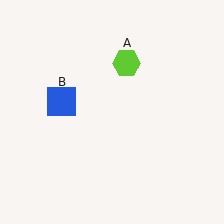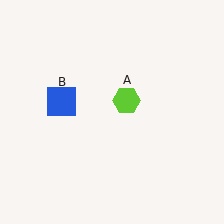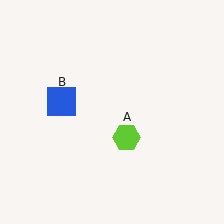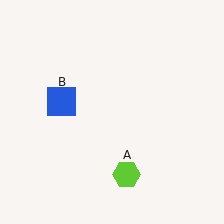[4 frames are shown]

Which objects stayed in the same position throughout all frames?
Blue square (object B) remained stationary.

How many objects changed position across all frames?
1 object changed position: lime hexagon (object A).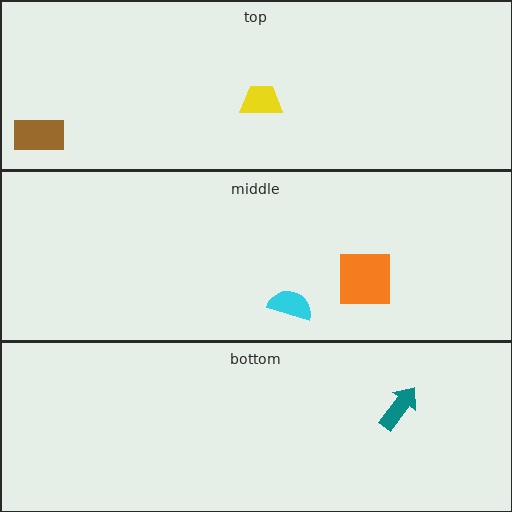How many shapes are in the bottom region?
1.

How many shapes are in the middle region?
2.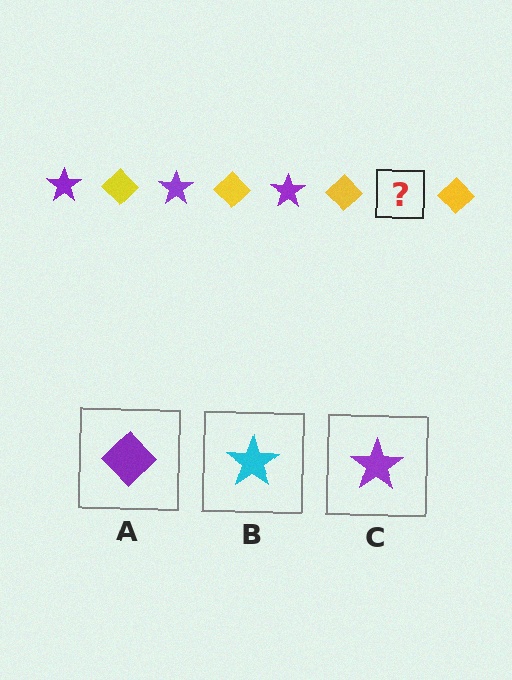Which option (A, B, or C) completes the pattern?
C.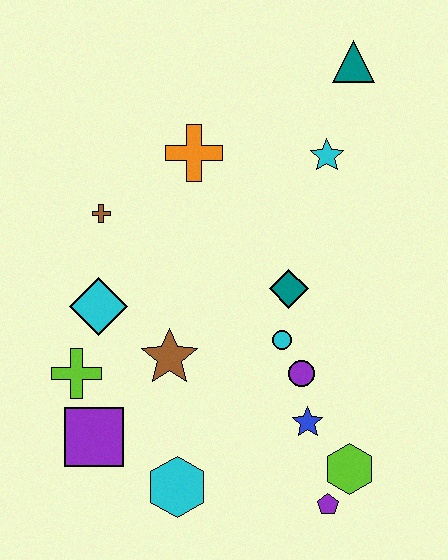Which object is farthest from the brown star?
The teal triangle is farthest from the brown star.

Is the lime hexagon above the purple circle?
No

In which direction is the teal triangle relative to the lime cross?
The teal triangle is above the lime cross.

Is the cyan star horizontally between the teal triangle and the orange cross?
Yes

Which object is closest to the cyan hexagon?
The purple square is closest to the cyan hexagon.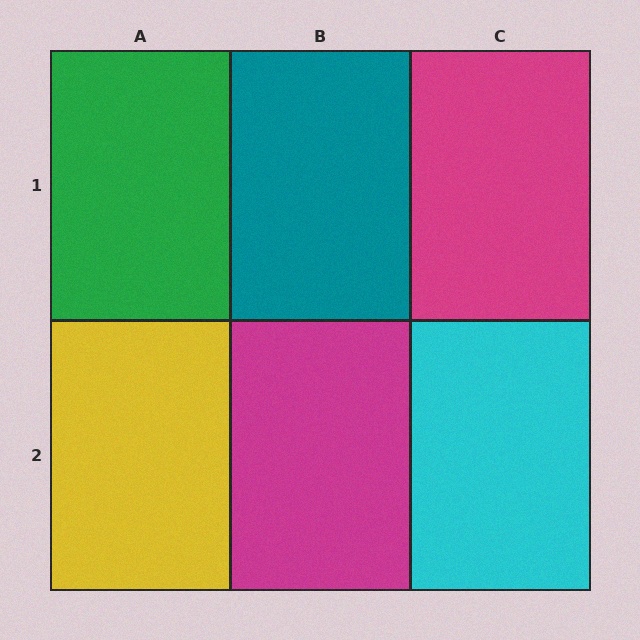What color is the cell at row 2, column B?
Magenta.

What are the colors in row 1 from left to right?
Green, teal, magenta.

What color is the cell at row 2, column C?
Cyan.